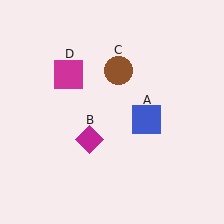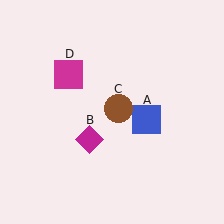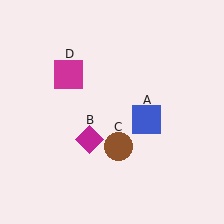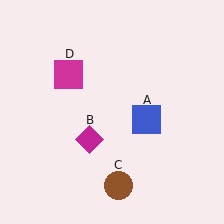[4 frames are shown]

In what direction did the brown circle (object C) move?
The brown circle (object C) moved down.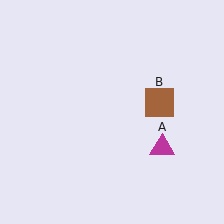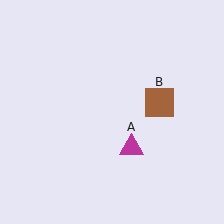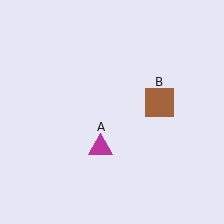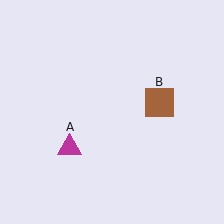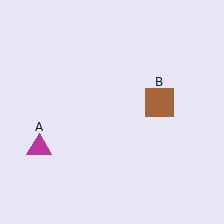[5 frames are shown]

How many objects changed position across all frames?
1 object changed position: magenta triangle (object A).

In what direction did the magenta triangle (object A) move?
The magenta triangle (object A) moved left.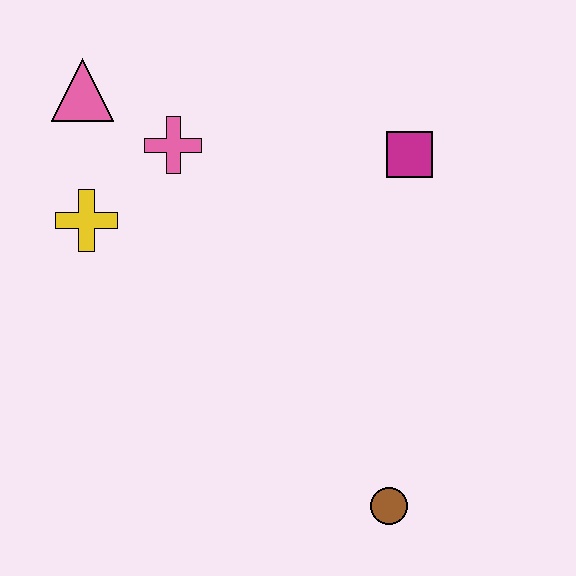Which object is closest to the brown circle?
The magenta square is closest to the brown circle.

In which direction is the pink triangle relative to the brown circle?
The pink triangle is above the brown circle.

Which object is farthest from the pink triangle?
The brown circle is farthest from the pink triangle.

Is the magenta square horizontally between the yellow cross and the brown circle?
No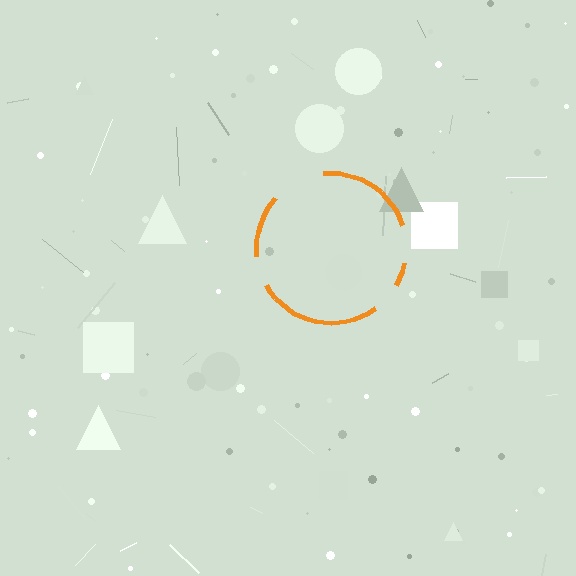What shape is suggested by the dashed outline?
The dashed outline suggests a circle.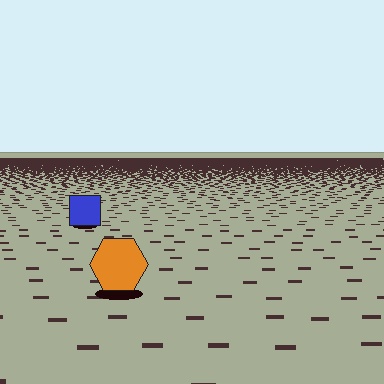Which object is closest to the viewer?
The orange hexagon is closest. The texture marks near it are larger and more spread out.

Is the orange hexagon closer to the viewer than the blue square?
Yes. The orange hexagon is closer — you can tell from the texture gradient: the ground texture is coarser near it.